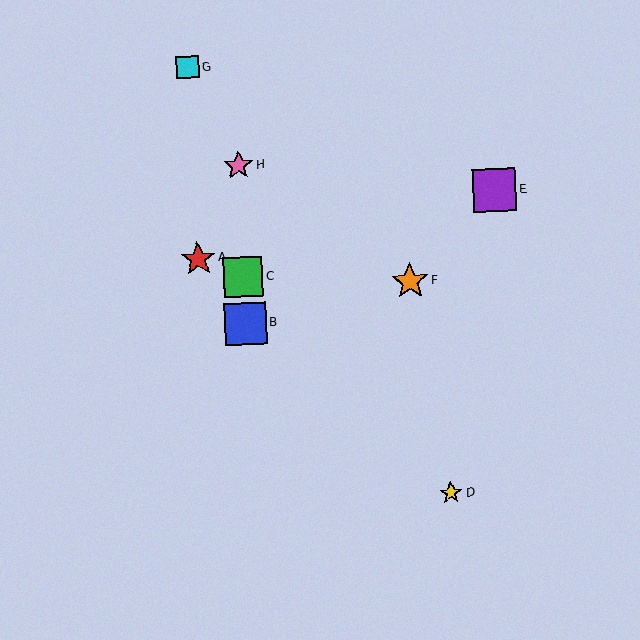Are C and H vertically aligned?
Yes, both are at x≈243.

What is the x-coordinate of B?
Object B is at x≈245.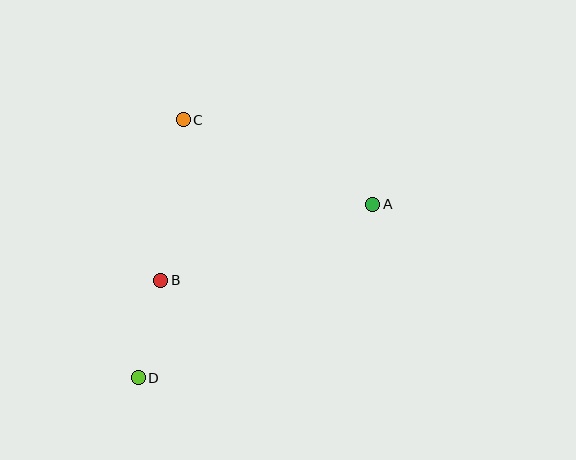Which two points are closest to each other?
Points B and D are closest to each other.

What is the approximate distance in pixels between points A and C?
The distance between A and C is approximately 208 pixels.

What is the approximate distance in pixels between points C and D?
The distance between C and D is approximately 262 pixels.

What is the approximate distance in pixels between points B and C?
The distance between B and C is approximately 162 pixels.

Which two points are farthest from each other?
Points A and D are farthest from each other.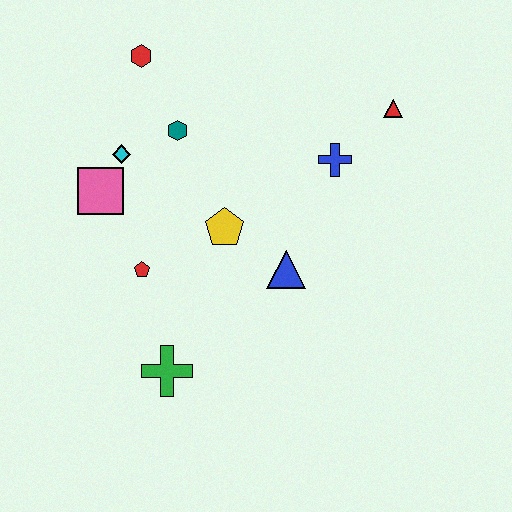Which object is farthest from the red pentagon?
The red triangle is farthest from the red pentagon.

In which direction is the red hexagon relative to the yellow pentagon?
The red hexagon is above the yellow pentagon.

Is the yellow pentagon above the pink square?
No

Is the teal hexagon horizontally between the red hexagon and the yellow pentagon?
Yes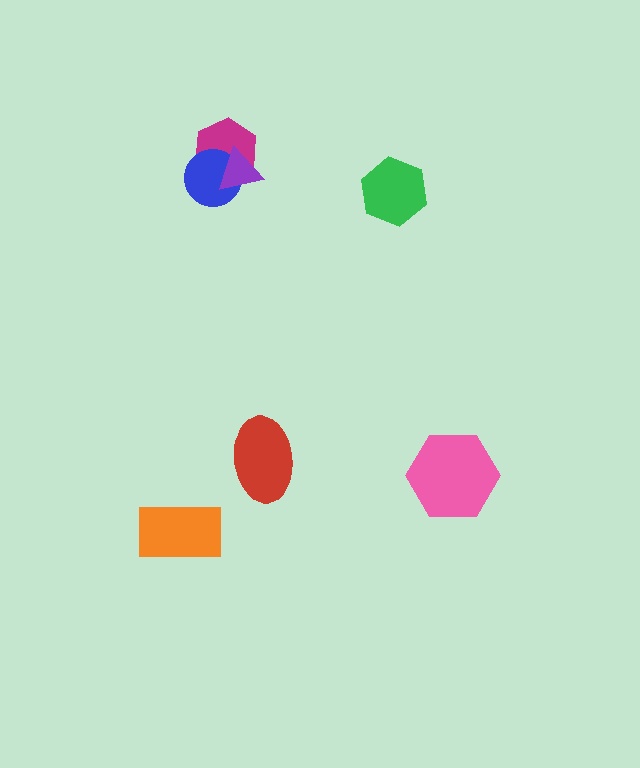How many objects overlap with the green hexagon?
0 objects overlap with the green hexagon.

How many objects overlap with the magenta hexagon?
2 objects overlap with the magenta hexagon.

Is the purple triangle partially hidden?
No, no other shape covers it.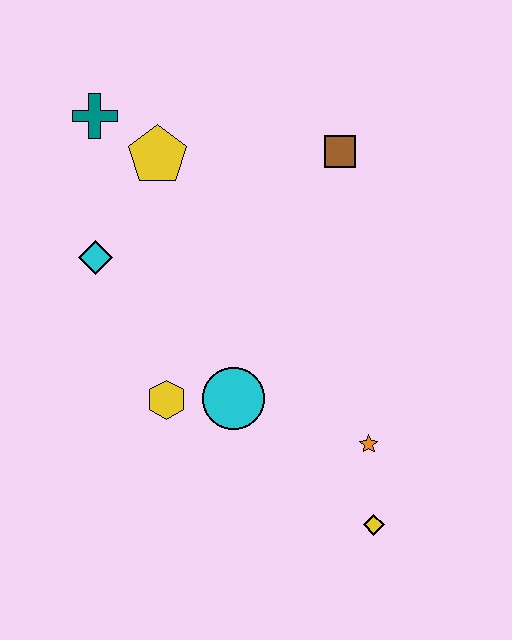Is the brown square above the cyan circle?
Yes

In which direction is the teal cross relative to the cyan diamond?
The teal cross is above the cyan diamond.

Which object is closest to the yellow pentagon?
The teal cross is closest to the yellow pentagon.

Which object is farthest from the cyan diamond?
The yellow diamond is farthest from the cyan diamond.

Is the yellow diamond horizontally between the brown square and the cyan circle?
No